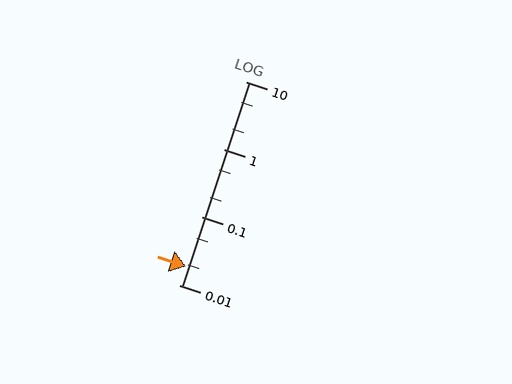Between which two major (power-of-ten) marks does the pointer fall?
The pointer is between 0.01 and 0.1.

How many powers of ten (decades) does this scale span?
The scale spans 3 decades, from 0.01 to 10.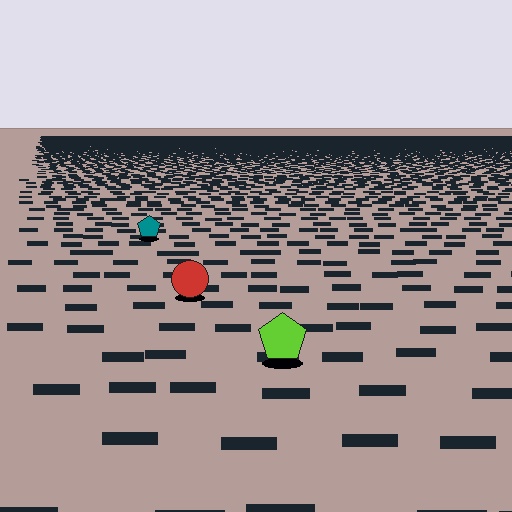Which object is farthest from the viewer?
The teal pentagon is farthest from the viewer. It appears smaller and the ground texture around it is denser.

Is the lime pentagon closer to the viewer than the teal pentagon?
Yes. The lime pentagon is closer — you can tell from the texture gradient: the ground texture is coarser near it.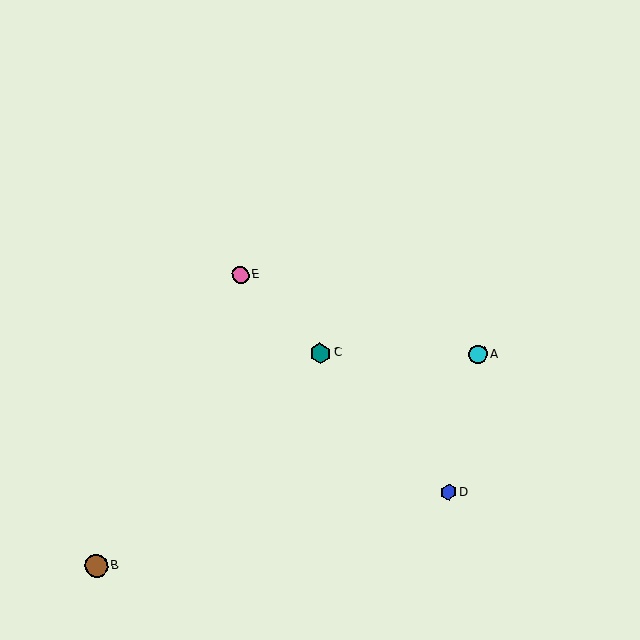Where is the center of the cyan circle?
The center of the cyan circle is at (478, 354).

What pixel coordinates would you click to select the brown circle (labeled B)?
Click at (96, 566) to select the brown circle B.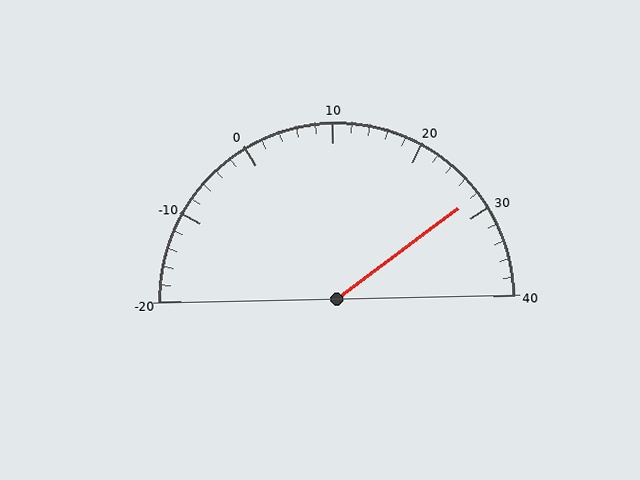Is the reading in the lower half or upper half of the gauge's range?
The reading is in the upper half of the range (-20 to 40).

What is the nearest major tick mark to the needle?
The nearest major tick mark is 30.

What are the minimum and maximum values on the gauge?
The gauge ranges from -20 to 40.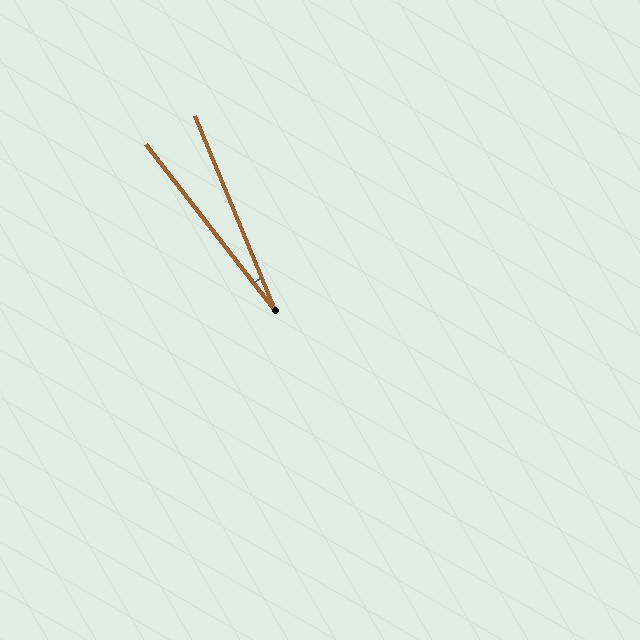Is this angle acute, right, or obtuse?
It is acute.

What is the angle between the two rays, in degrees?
Approximately 16 degrees.